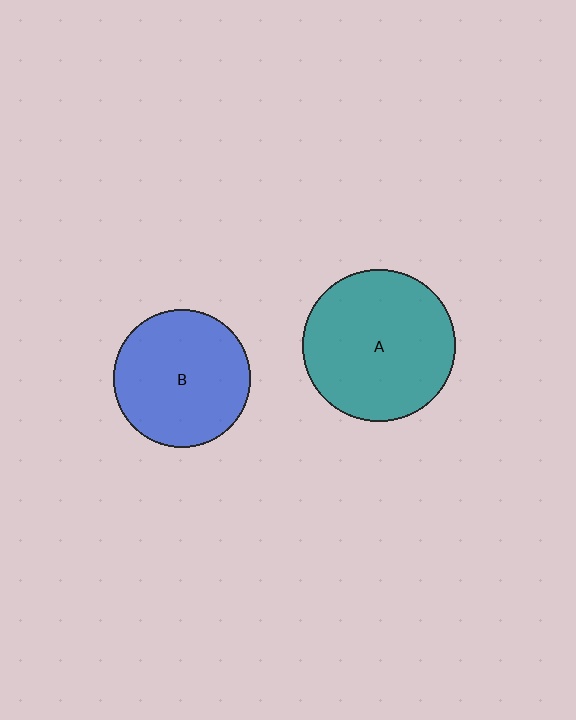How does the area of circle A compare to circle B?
Approximately 1.2 times.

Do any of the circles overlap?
No, none of the circles overlap.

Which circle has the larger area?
Circle A (teal).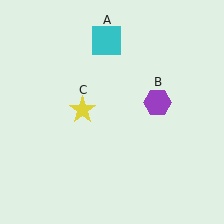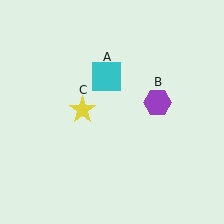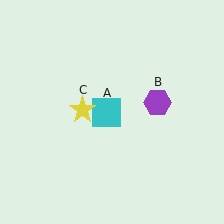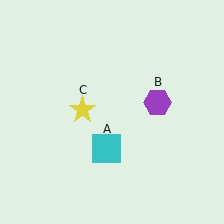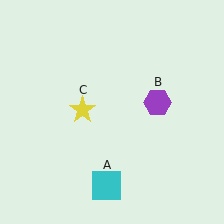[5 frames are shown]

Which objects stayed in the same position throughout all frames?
Purple hexagon (object B) and yellow star (object C) remained stationary.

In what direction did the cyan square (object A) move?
The cyan square (object A) moved down.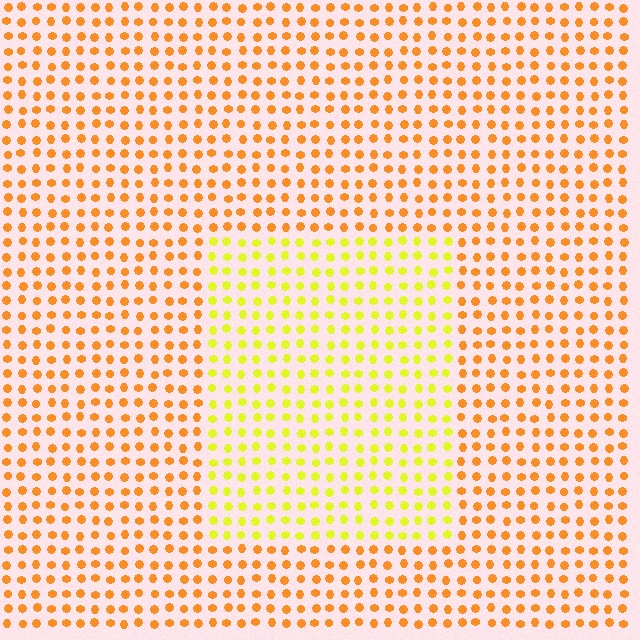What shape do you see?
I see a rectangle.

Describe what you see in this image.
The image is filled with small orange elements in a uniform arrangement. A rectangle-shaped region is visible where the elements are tinted to a slightly different hue, forming a subtle color boundary.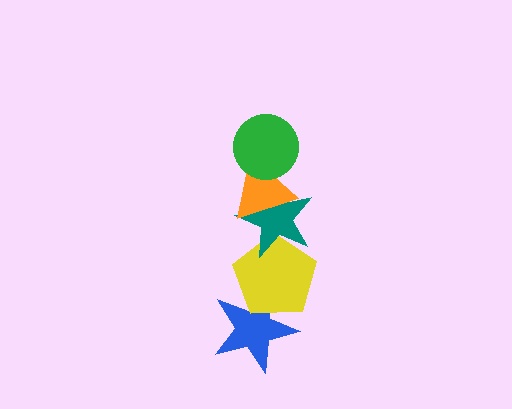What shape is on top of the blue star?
The yellow pentagon is on top of the blue star.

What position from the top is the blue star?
The blue star is 5th from the top.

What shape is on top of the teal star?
The orange triangle is on top of the teal star.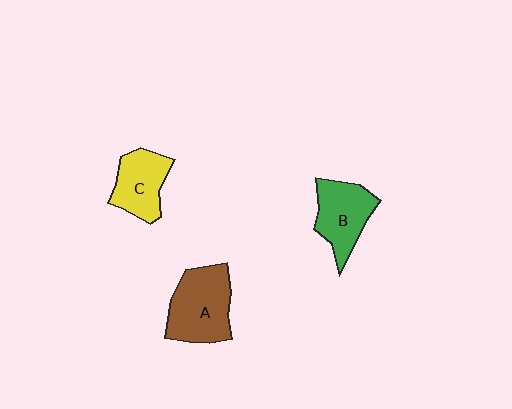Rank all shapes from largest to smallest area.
From largest to smallest: A (brown), B (green), C (yellow).